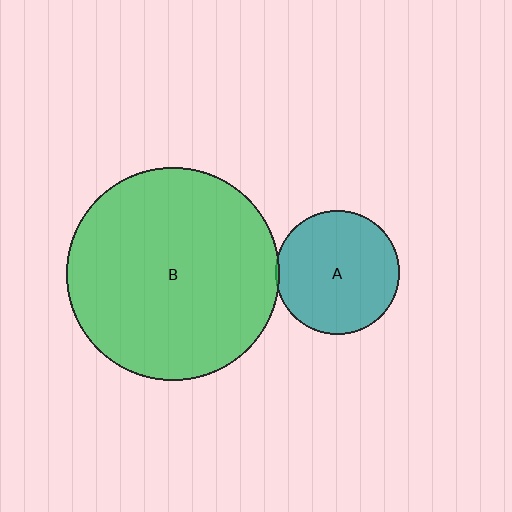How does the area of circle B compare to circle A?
Approximately 3.0 times.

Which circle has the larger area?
Circle B (green).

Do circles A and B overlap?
Yes.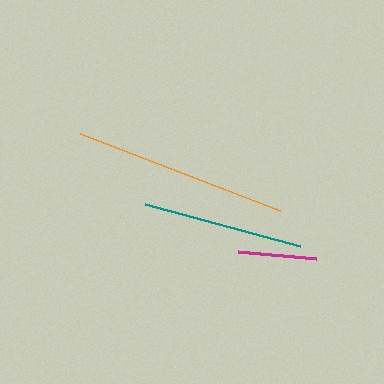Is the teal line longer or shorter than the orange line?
The orange line is longer than the teal line.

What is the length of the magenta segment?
The magenta segment is approximately 78 pixels long.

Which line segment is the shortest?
The magenta line is the shortest at approximately 78 pixels.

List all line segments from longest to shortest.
From longest to shortest: orange, teal, magenta.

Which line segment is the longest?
The orange line is the longest at approximately 215 pixels.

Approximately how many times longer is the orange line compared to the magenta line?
The orange line is approximately 2.8 times the length of the magenta line.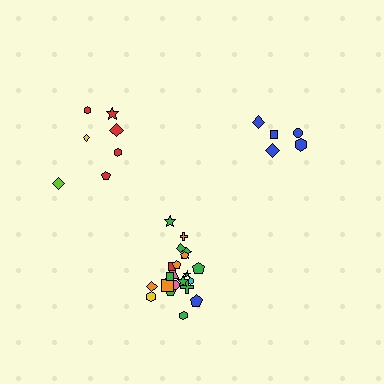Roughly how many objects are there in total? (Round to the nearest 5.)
Roughly 35 objects in total.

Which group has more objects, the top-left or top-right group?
The top-left group.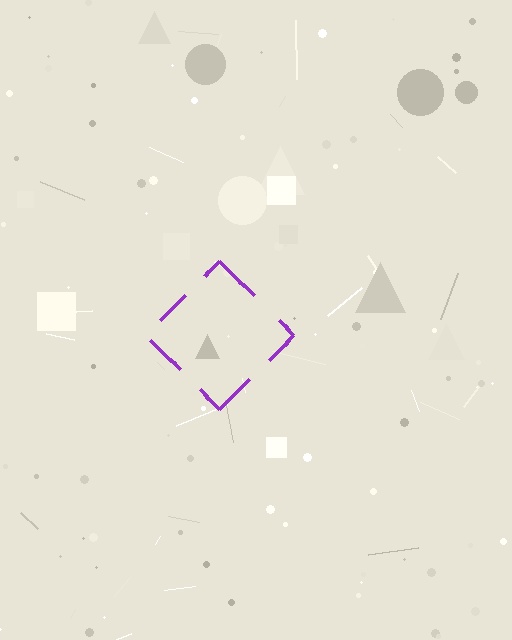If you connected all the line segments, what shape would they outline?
They would outline a diamond.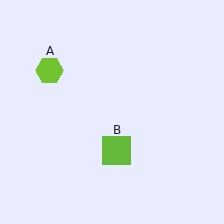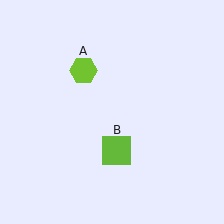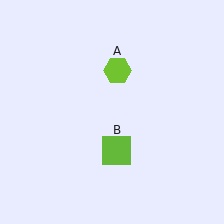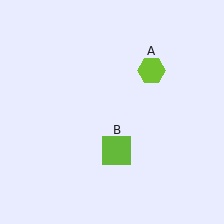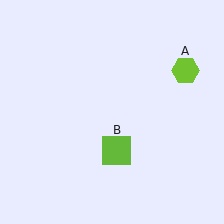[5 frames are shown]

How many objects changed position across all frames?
1 object changed position: lime hexagon (object A).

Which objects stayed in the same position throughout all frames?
Lime square (object B) remained stationary.